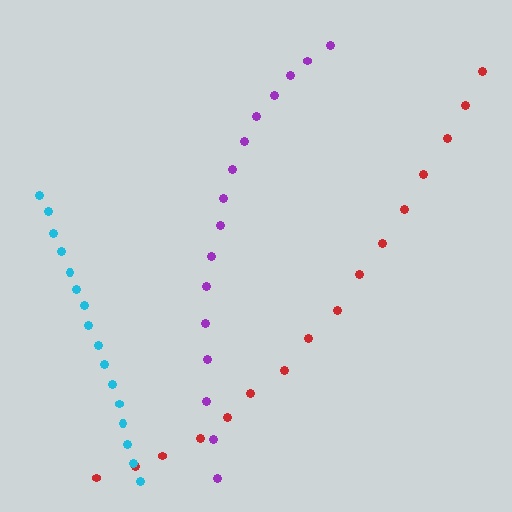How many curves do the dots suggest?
There are 3 distinct paths.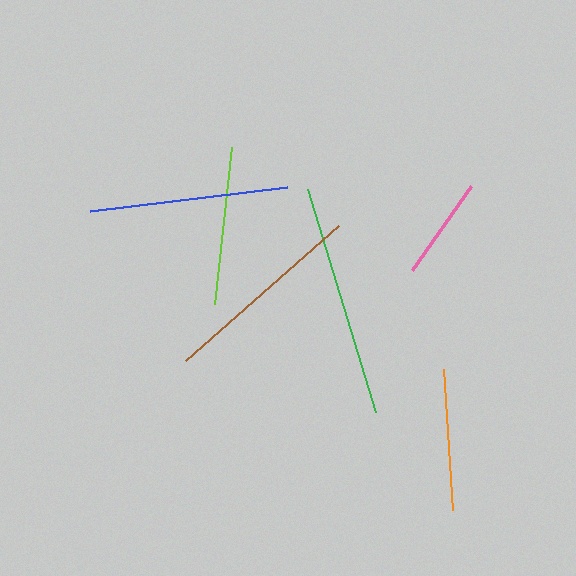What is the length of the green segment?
The green segment is approximately 234 pixels long.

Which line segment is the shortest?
The pink line is the shortest at approximately 103 pixels.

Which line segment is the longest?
The green line is the longest at approximately 234 pixels.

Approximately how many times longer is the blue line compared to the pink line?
The blue line is approximately 1.9 times the length of the pink line.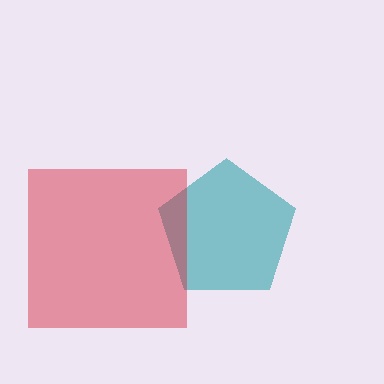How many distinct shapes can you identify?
There are 2 distinct shapes: a teal pentagon, a red square.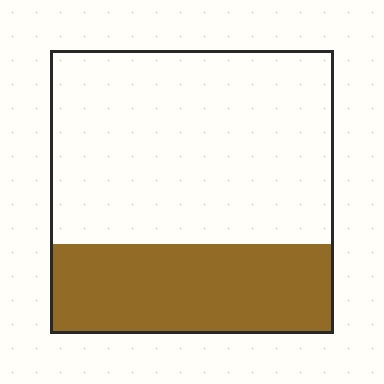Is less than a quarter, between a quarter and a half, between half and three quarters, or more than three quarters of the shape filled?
Between a quarter and a half.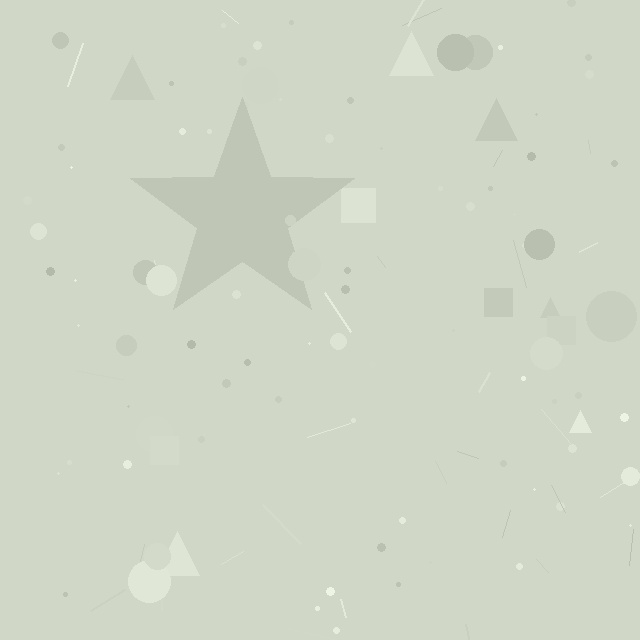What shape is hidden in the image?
A star is hidden in the image.